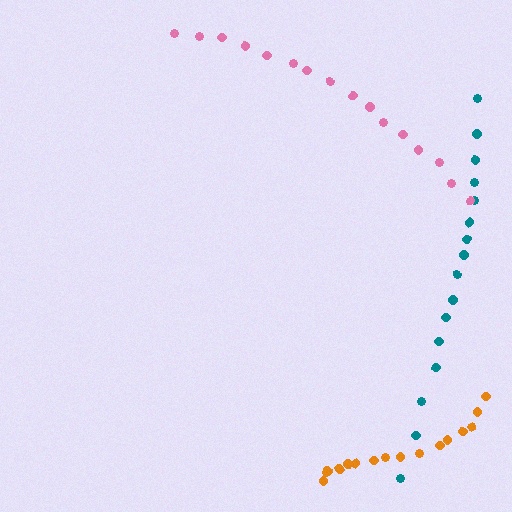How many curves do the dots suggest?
There are 3 distinct paths.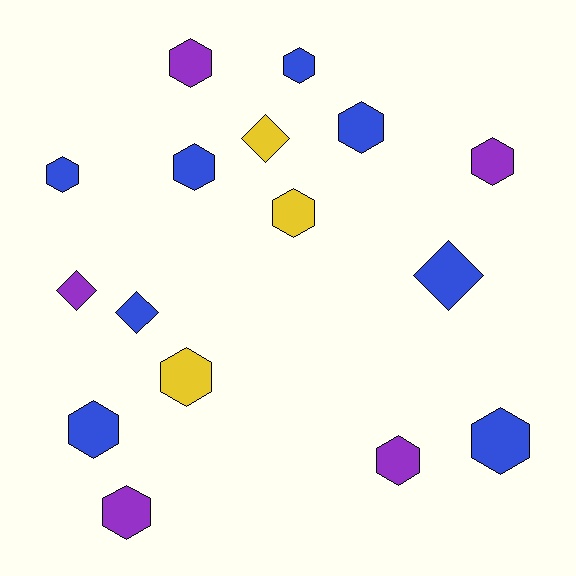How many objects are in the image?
There are 16 objects.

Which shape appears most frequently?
Hexagon, with 12 objects.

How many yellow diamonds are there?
There is 1 yellow diamond.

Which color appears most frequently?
Blue, with 8 objects.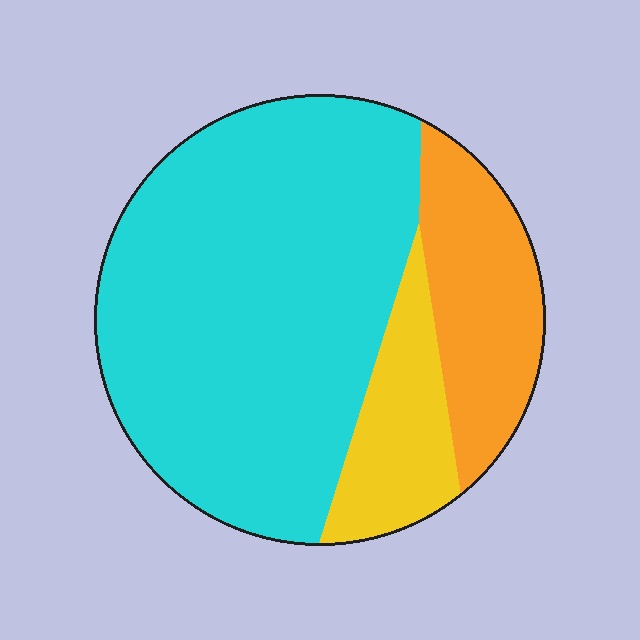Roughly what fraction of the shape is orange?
Orange takes up less than a quarter of the shape.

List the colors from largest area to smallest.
From largest to smallest: cyan, orange, yellow.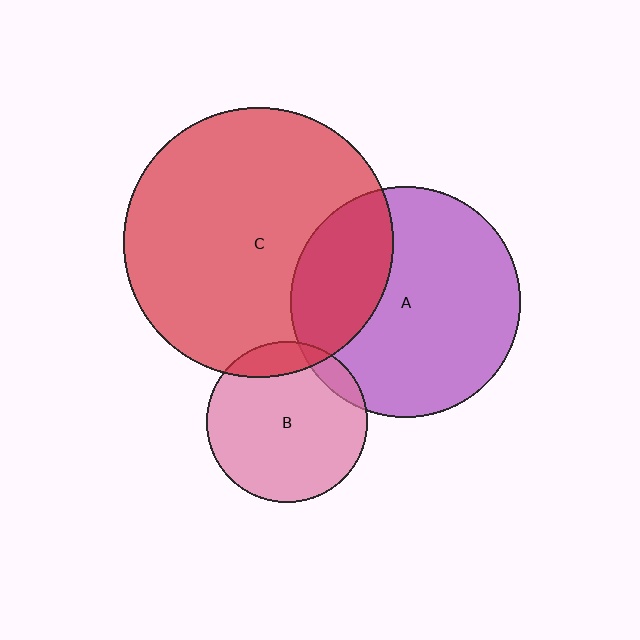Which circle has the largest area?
Circle C (red).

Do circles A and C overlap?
Yes.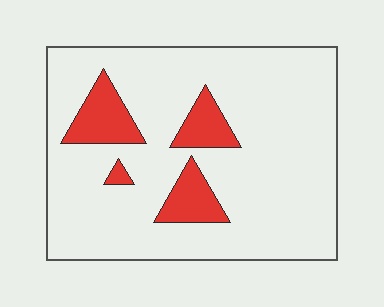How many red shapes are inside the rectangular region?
4.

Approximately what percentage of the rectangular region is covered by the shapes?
Approximately 15%.